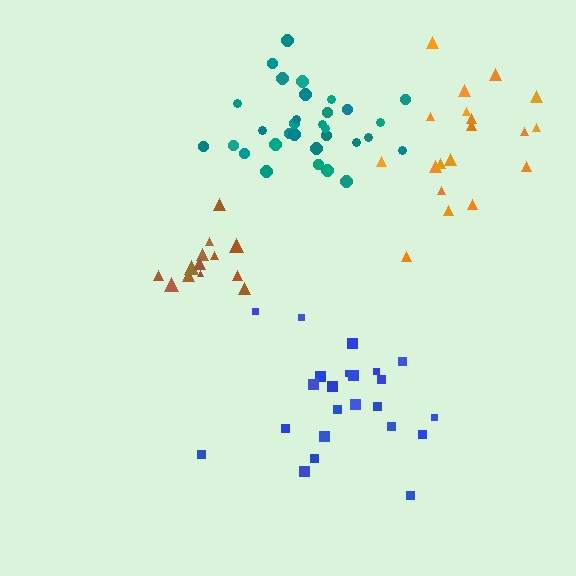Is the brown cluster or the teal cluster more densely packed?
Brown.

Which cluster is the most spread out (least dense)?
Orange.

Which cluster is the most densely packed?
Brown.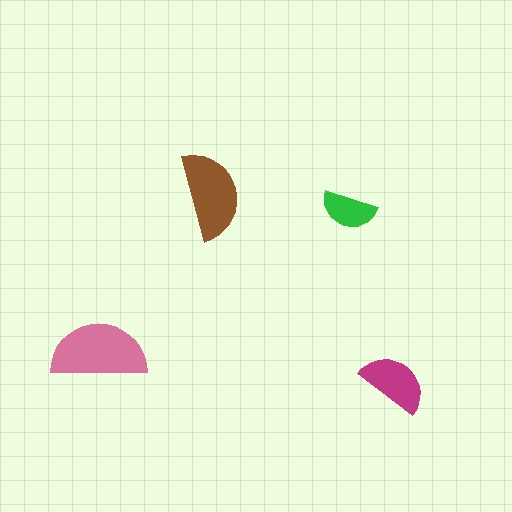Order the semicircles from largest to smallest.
the pink one, the brown one, the magenta one, the green one.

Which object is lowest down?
The magenta semicircle is bottommost.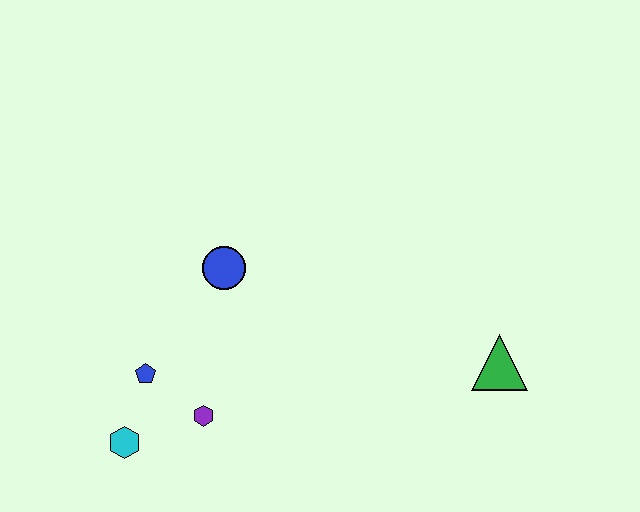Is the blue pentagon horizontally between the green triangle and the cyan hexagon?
Yes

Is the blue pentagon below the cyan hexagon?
No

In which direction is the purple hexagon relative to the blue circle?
The purple hexagon is below the blue circle.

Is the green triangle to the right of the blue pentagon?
Yes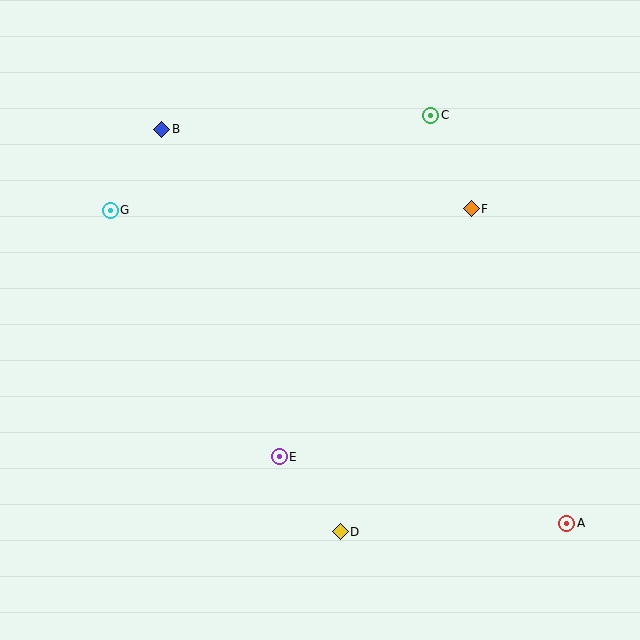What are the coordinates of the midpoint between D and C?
The midpoint between D and C is at (386, 324).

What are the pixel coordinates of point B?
Point B is at (162, 129).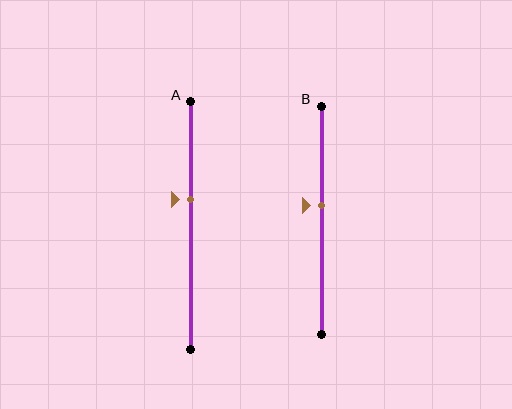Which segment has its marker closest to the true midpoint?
Segment B has its marker closest to the true midpoint.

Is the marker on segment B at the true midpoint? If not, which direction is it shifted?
No, the marker on segment B is shifted upward by about 6% of the segment length.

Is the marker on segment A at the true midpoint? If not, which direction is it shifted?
No, the marker on segment A is shifted upward by about 10% of the segment length.